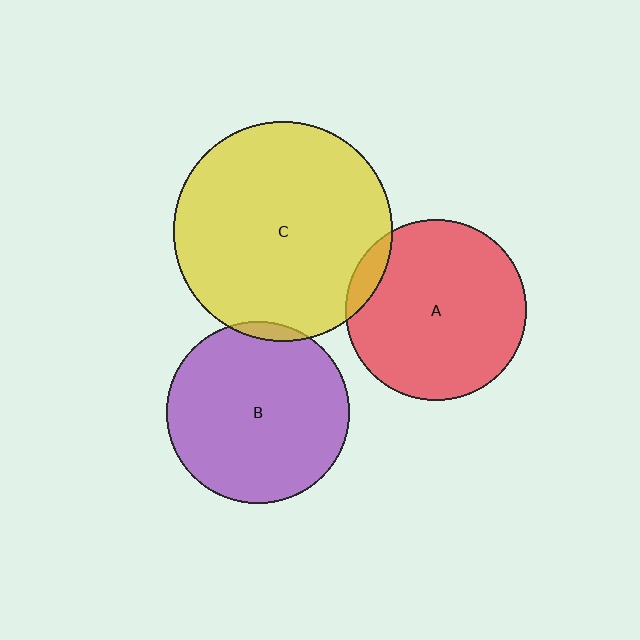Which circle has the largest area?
Circle C (yellow).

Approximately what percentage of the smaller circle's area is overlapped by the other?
Approximately 10%.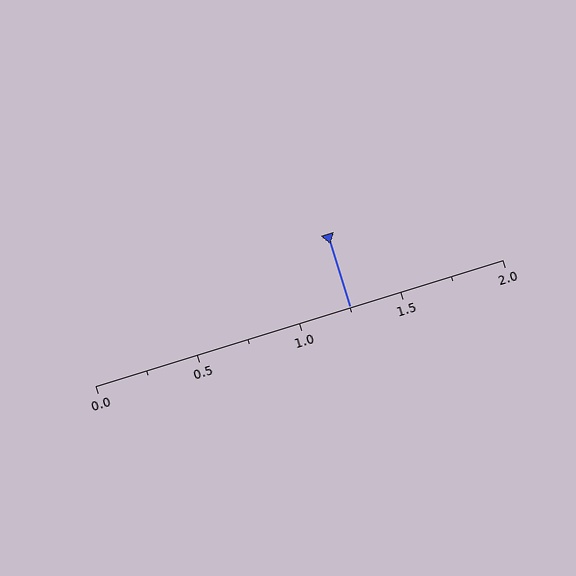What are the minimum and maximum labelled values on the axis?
The axis runs from 0.0 to 2.0.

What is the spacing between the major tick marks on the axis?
The major ticks are spaced 0.5 apart.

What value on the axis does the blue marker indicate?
The marker indicates approximately 1.25.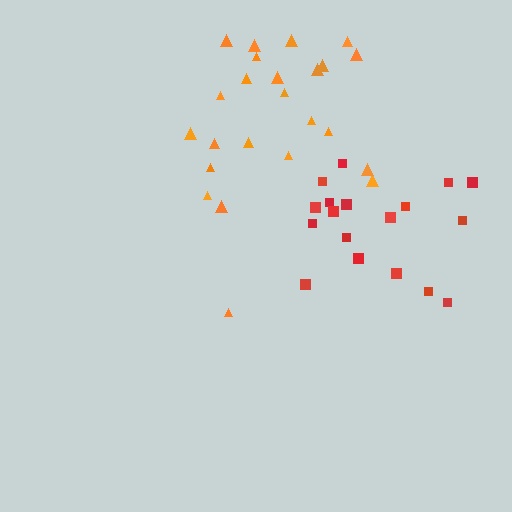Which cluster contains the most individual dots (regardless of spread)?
Orange (24).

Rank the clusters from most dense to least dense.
red, orange.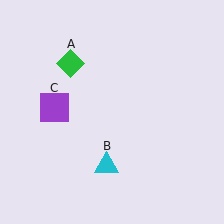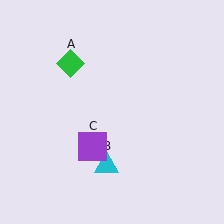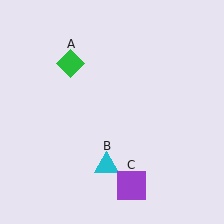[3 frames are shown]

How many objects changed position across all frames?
1 object changed position: purple square (object C).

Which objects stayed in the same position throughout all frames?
Green diamond (object A) and cyan triangle (object B) remained stationary.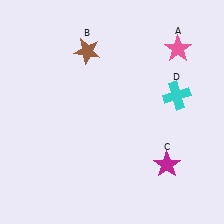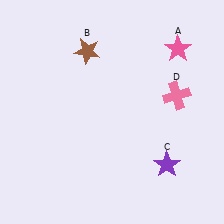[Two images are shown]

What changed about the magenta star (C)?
In Image 1, C is magenta. In Image 2, it changed to purple.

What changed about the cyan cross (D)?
In Image 1, D is cyan. In Image 2, it changed to pink.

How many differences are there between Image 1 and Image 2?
There are 2 differences between the two images.